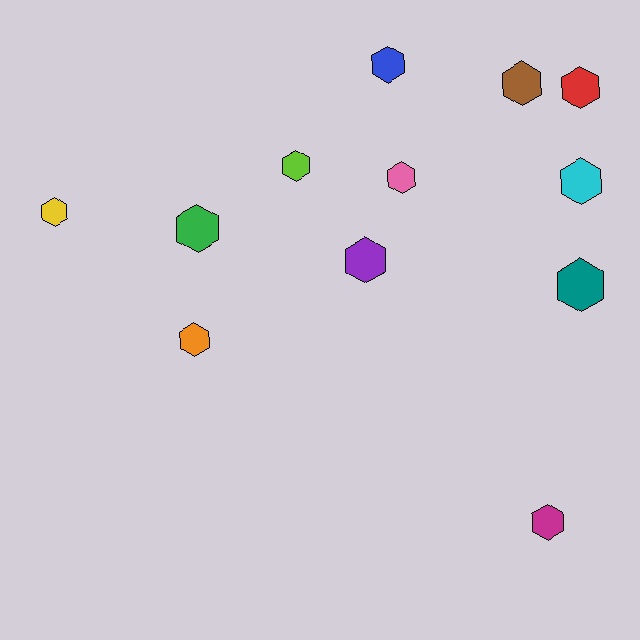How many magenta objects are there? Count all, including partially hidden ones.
There is 1 magenta object.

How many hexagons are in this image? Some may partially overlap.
There are 12 hexagons.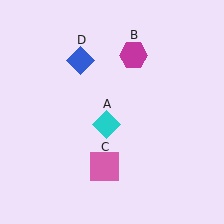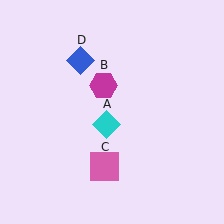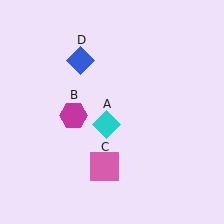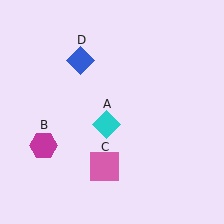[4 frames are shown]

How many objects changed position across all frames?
1 object changed position: magenta hexagon (object B).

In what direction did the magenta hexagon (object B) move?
The magenta hexagon (object B) moved down and to the left.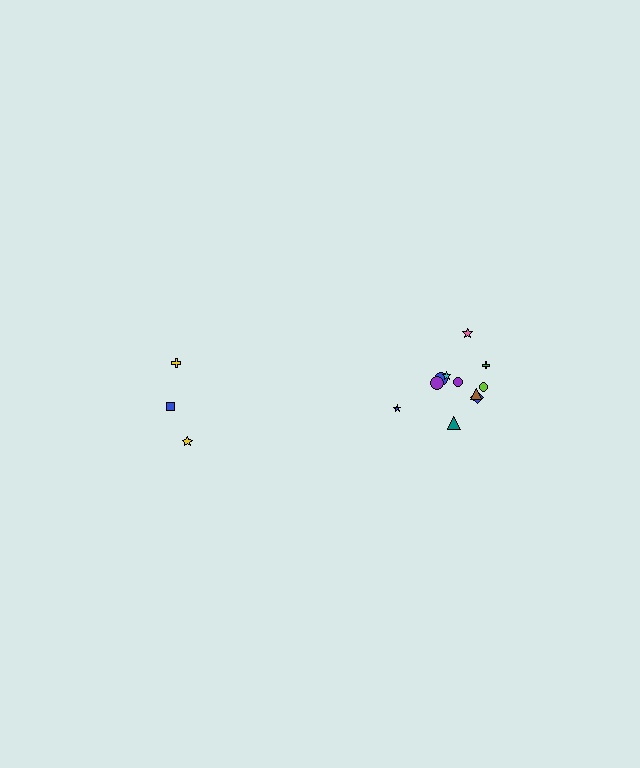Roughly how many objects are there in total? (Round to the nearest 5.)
Roughly 15 objects in total.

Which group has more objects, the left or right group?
The right group.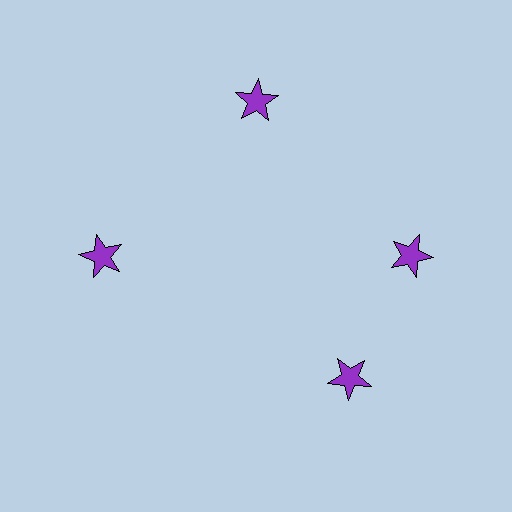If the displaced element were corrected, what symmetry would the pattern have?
It would have 4-fold rotational symmetry — the pattern would map onto itself every 90 degrees.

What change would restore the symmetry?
The symmetry would be restored by rotating it back into even spacing with its neighbors so that all 4 stars sit at equal angles and equal distance from the center.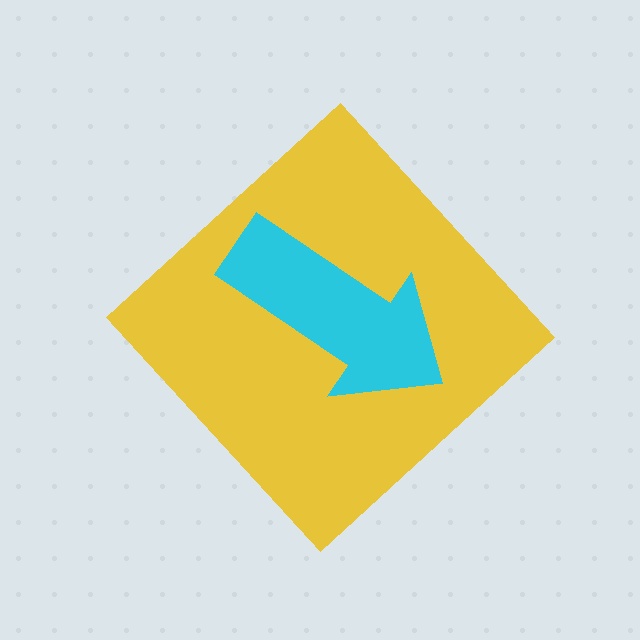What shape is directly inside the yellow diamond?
The cyan arrow.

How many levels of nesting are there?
2.